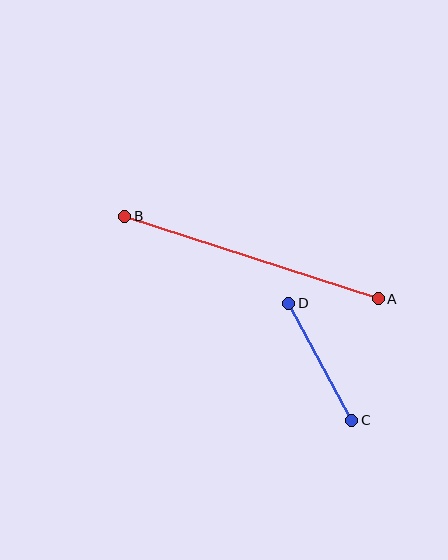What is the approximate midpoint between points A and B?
The midpoint is at approximately (252, 258) pixels.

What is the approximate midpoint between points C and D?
The midpoint is at approximately (320, 362) pixels.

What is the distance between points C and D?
The distance is approximately 133 pixels.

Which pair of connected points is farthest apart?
Points A and B are farthest apart.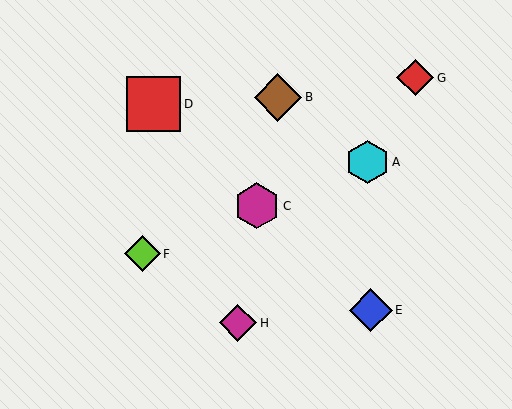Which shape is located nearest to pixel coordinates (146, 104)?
The red square (labeled D) at (153, 104) is nearest to that location.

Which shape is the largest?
The red square (labeled D) is the largest.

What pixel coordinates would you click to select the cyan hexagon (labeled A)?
Click at (368, 162) to select the cyan hexagon A.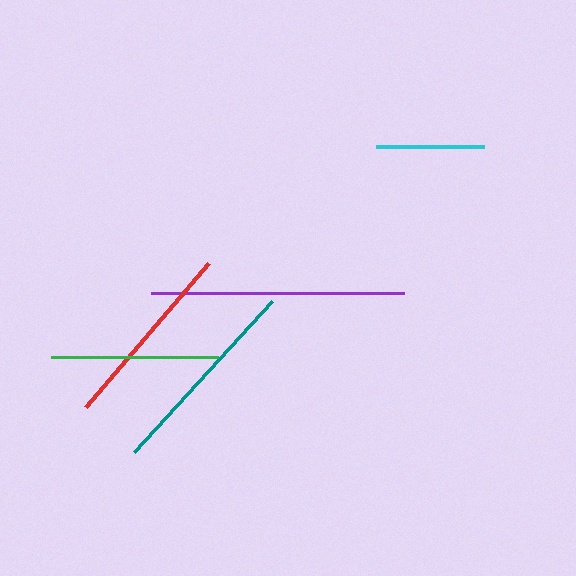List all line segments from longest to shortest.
From longest to shortest: purple, teal, red, green, cyan.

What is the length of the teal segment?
The teal segment is approximately 205 pixels long.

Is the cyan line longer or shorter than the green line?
The green line is longer than the cyan line.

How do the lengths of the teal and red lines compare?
The teal and red lines are approximately the same length.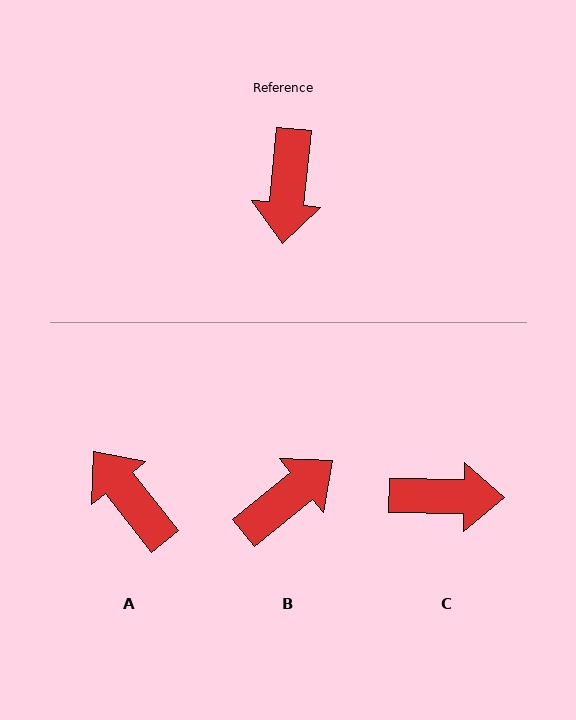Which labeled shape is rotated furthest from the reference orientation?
A, about 136 degrees away.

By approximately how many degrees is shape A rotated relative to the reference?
Approximately 136 degrees clockwise.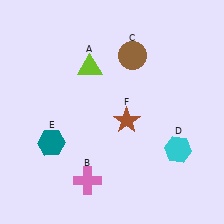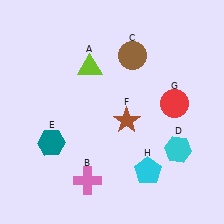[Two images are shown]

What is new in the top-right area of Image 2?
A red circle (G) was added in the top-right area of Image 2.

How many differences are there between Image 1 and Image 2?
There are 2 differences between the two images.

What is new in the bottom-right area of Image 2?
A cyan pentagon (H) was added in the bottom-right area of Image 2.